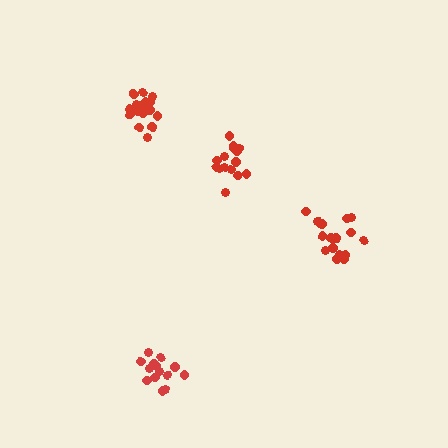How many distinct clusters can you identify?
There are 4 distinct clusters.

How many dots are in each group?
Group 1: 17 dots, Group 2: 16 dots, Group 3: 17 dots, Group 4: 14 dots (64 total).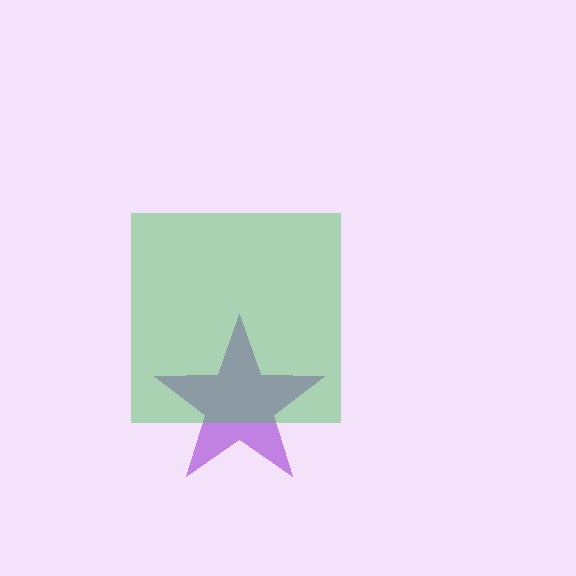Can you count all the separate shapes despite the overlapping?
Yes, there are 2 separate shapes.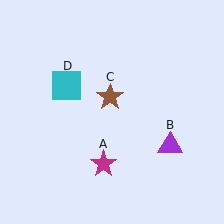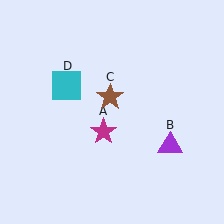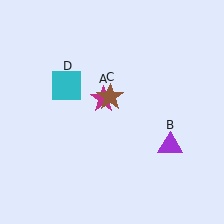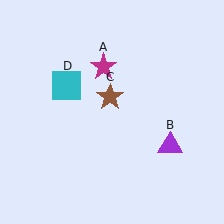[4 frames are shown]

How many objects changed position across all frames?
1 object changed position: magenta star (object A).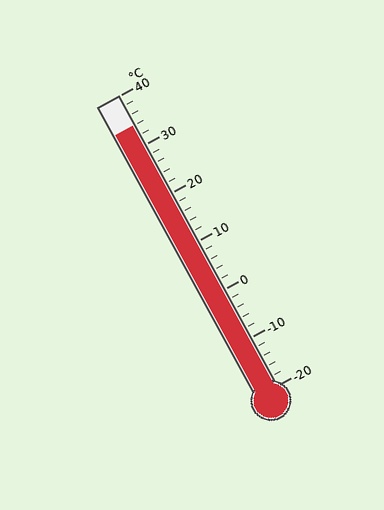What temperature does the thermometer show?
The thermometer shows approximately 34°C.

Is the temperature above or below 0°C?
The temperature is above 0°C.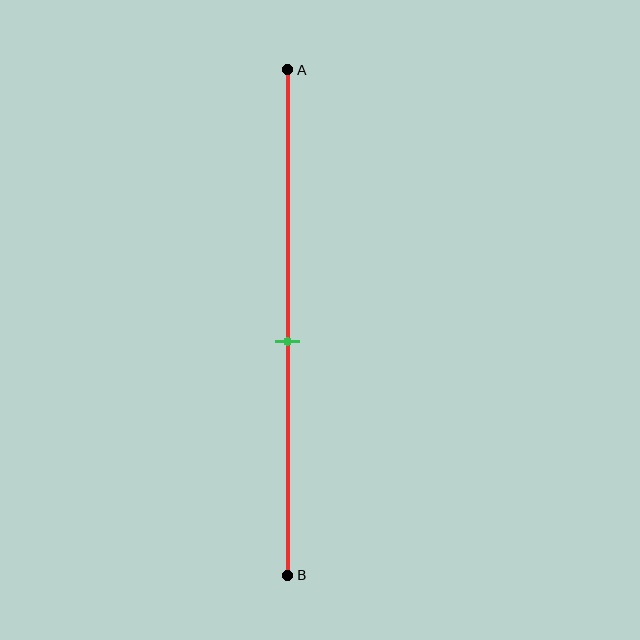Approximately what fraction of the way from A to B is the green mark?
The green mark is approximately 55% of the way from A to B.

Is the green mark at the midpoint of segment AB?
No, the mark is at about 55% from A, not at the 50% midpoint.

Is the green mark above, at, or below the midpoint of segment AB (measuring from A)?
The green mark is below the midpoint of segment AB.